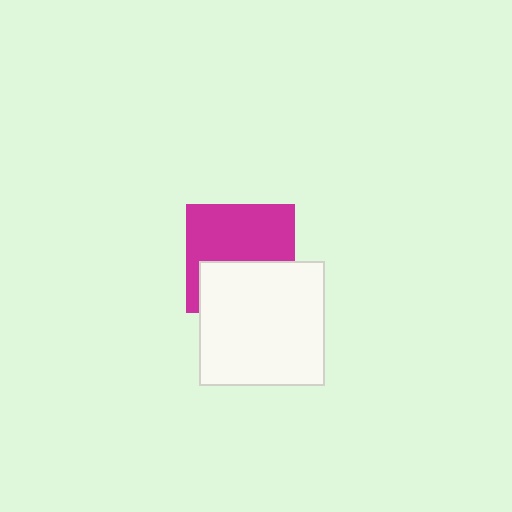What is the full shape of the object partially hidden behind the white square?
The partially hidden object is a magenta square.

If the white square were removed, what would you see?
You would see the complete magenta square.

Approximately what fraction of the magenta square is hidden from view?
Roughly 41% of the magenta square is hidden behind the white square.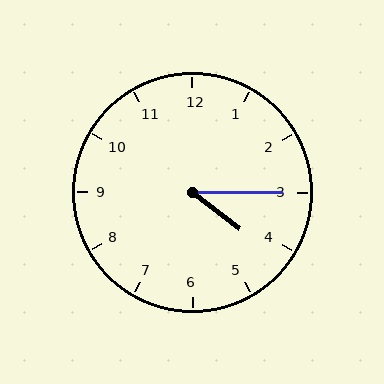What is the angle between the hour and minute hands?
Approximately 38 degrees.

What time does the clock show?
4:15.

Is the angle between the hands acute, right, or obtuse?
It is acute.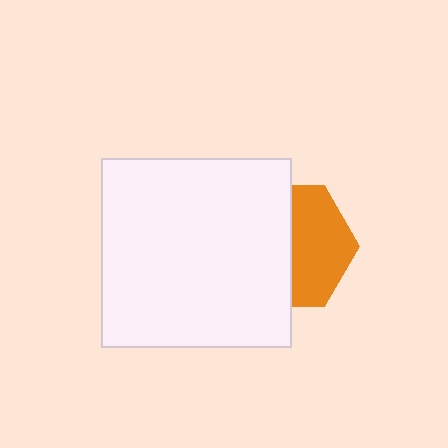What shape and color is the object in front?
The object in front is a white square.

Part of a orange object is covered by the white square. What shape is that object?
It is a hexagon.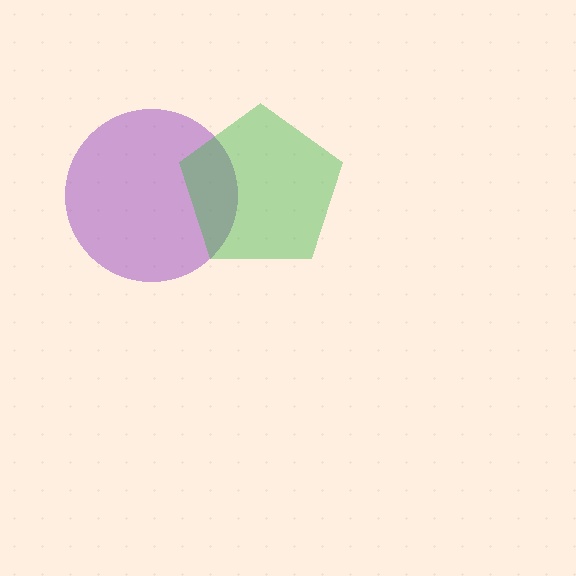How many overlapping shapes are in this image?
There are 2 overlapping shapes in the image.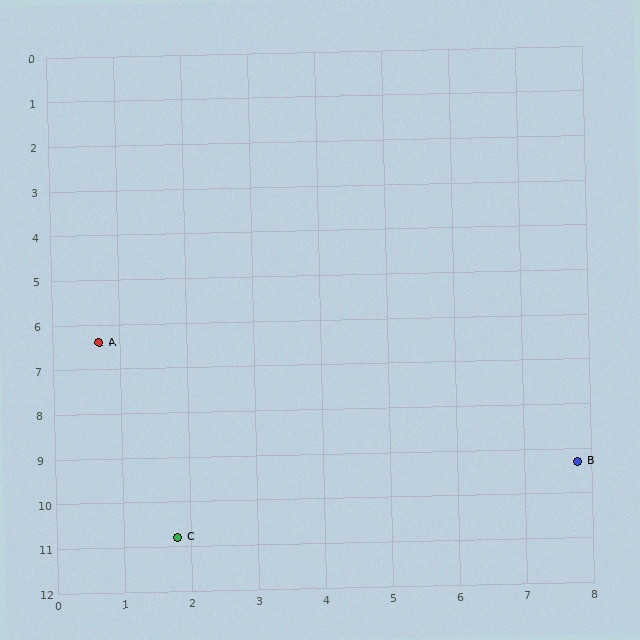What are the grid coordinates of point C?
Point C is at approximately (1.8, 10.8).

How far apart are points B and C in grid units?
Points B and C are about 6.2 grid units apart.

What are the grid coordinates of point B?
Point B is at approximately (7.8, 9.3).